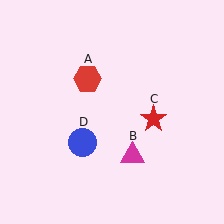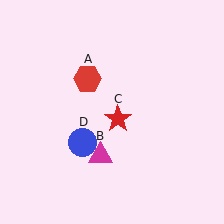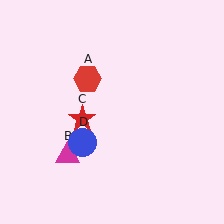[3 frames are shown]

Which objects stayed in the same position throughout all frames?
Red hexagon (object A) and blue circle (object D) remained stationary.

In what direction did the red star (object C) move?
The red star (object C) moved left.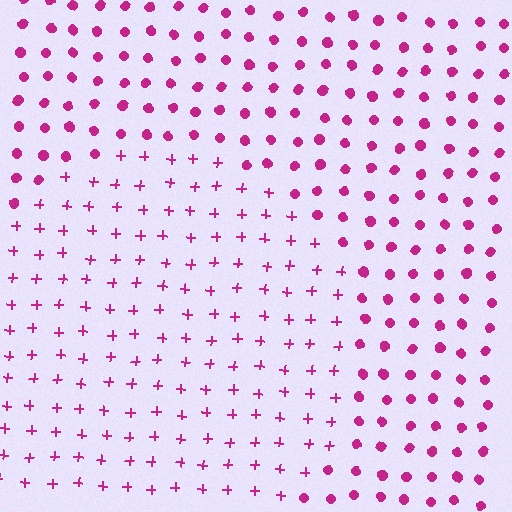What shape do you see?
I see a circle.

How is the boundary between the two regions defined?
The boundary is defined by a change in element shape: plus signs inside vs. circles outside. All elements share the same color and spacing.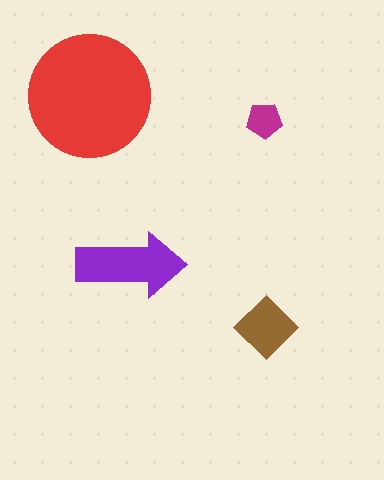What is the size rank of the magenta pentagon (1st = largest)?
4th.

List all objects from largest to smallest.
The red circle, the purple arrow, the brown diamond, the magenta pentagon.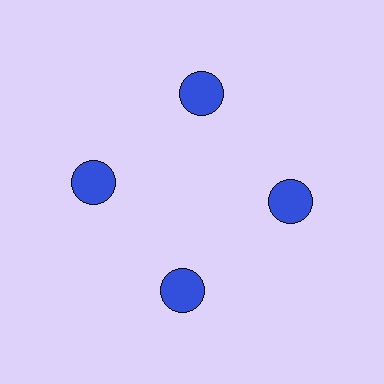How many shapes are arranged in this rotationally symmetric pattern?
There are 4 shapes, arranged in 4 groups of 1.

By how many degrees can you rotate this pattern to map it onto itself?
The pattern maps onto itself every 90 degrees of rotation.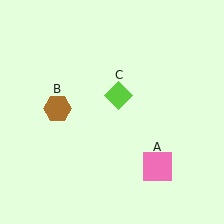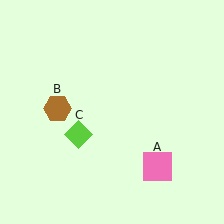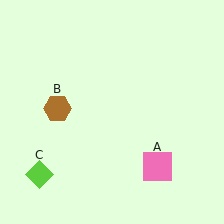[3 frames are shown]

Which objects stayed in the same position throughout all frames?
Pink square (object A) and brown hexagon (object B) remained stationary.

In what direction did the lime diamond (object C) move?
The lime diamond (object C) moved down and to the left.